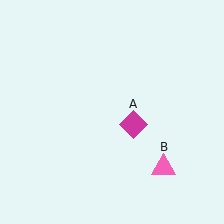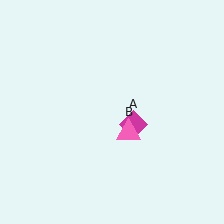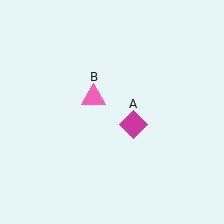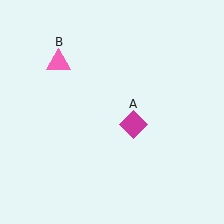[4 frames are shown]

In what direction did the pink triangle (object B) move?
The pink triangle (object B) moved up and to the left.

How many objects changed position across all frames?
1 object changed position: pink triangle (object B).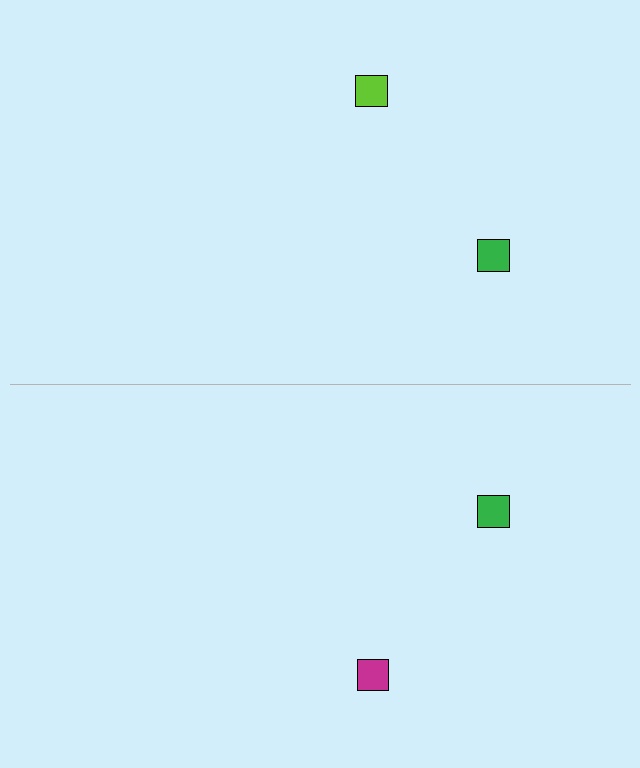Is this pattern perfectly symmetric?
No, the pattern is not perfectly symmetric. The magenta square on the bottom side breaks the symmetry — its mirror counterpart is lime.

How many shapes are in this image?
There are 4 shapes in this image.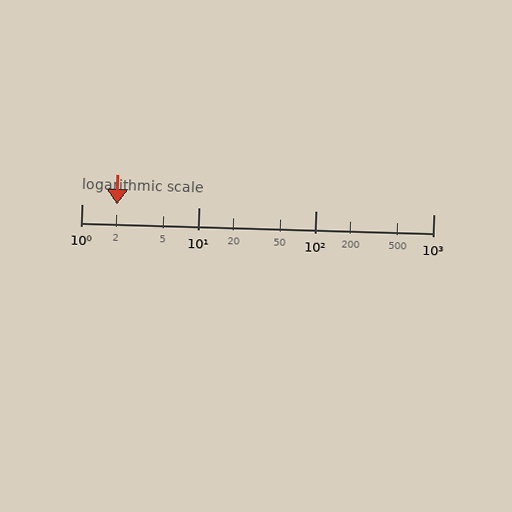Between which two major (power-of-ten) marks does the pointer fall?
The pointer is between 1 and 10.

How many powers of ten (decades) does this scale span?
The scale spans 3 decades, from 1 to 1000.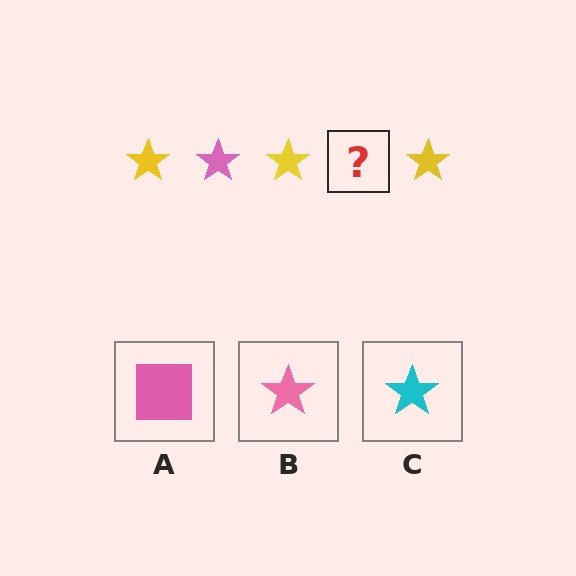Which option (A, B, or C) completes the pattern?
B.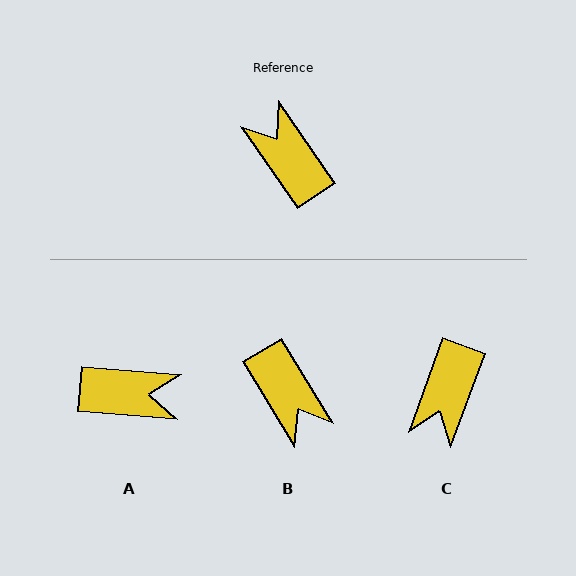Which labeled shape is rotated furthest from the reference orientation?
B, about 177 degrees away.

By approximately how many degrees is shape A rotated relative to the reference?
Approximately 129 degrees clockwise.